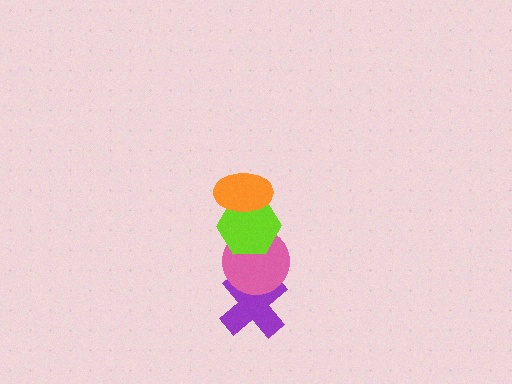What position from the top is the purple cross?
The purple cross is 4th from the top.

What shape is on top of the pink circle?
The lime hexagon is on top of the pink circle.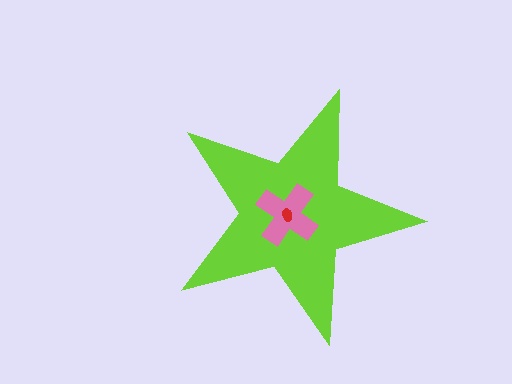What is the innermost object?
The red ellipse.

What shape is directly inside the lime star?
The pink cross.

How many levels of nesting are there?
3.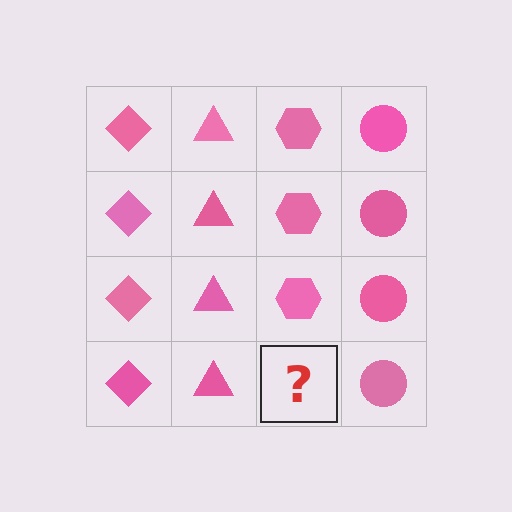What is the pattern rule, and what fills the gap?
The rule is that each column has a consistent shape. The gap should be filled with a pink hexagon.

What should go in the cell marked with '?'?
The missing cell should contain a pink hexagon.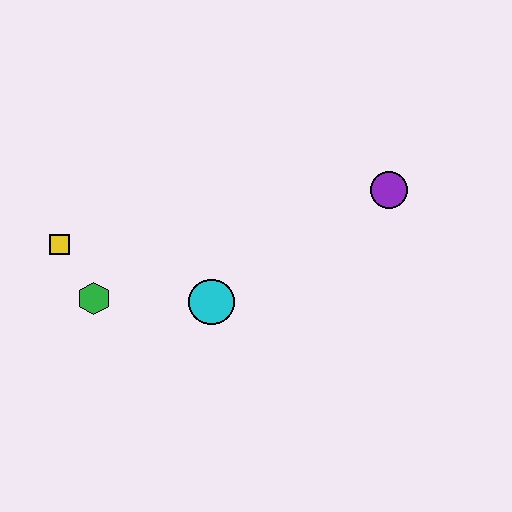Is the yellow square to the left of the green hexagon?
Yes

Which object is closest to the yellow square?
The green hexagon is closest to the yellow square.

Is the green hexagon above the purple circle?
No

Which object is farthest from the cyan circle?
The purple circle is farthest from the cyan circle.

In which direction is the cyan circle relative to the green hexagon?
The cyan circle is to the right of the green hexagon.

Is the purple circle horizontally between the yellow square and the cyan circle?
No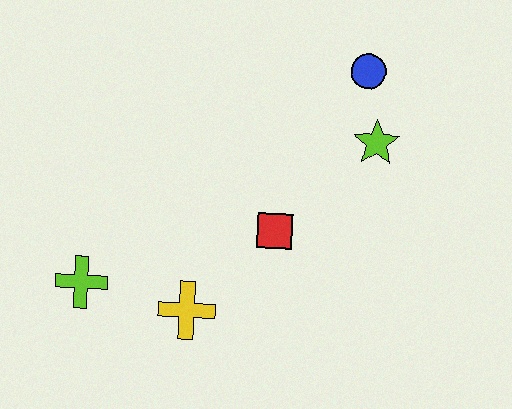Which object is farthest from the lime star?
The lime cross is farthest from the lime star.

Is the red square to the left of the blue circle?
Yes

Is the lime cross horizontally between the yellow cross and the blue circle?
No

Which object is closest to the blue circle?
The lime star is closest to the blue circle.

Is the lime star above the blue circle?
No